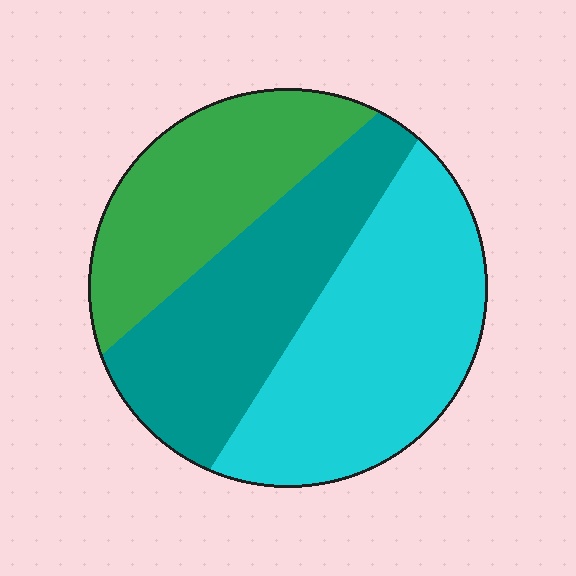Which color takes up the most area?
Cyan, at roughly 40%.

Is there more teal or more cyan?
Cyan.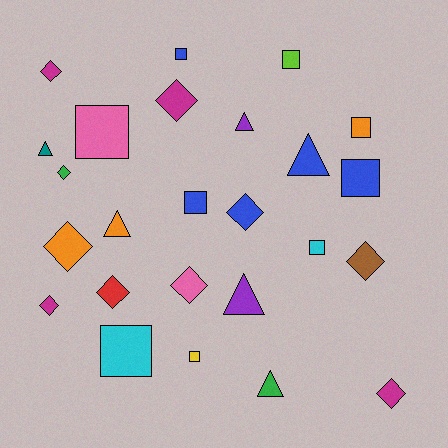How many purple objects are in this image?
There are 2 purple objects.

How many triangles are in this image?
There are 6 triangles.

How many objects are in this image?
There are 25 objects.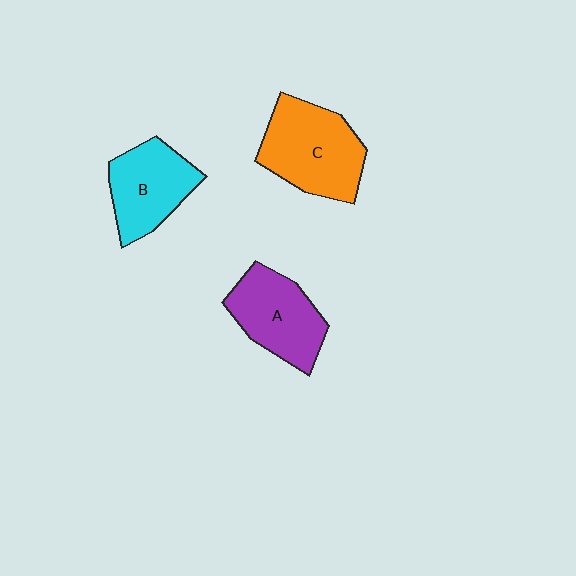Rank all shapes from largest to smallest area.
From largest to smallest: C (orange), A (purple), B (cyan).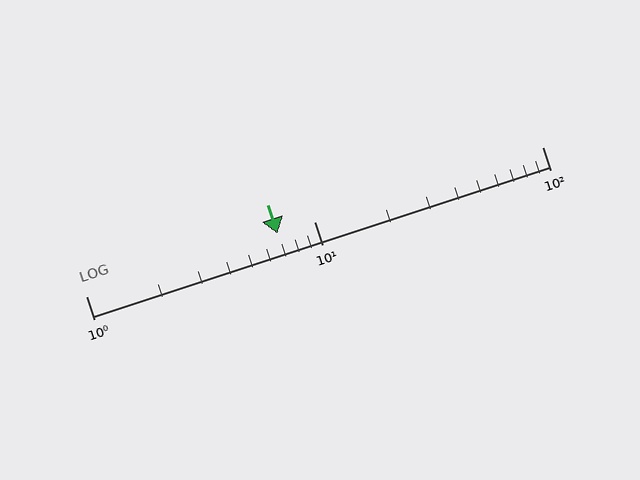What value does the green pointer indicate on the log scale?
The pointer indicates approximately 6.9.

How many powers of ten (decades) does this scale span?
The scale spans 2 decades, from 1 to 100.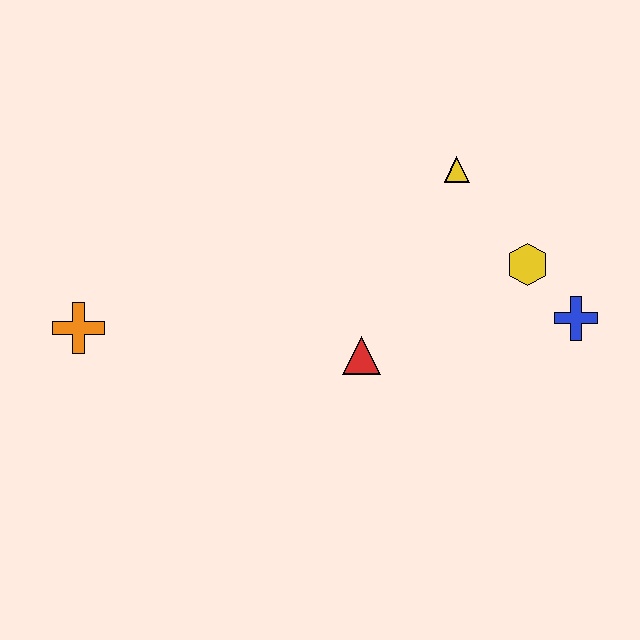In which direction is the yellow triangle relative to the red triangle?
The yellow triangle is above the red triangle.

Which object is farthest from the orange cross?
The blue cross is farthest from the orange cross.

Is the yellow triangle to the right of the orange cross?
Yes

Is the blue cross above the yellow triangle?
No